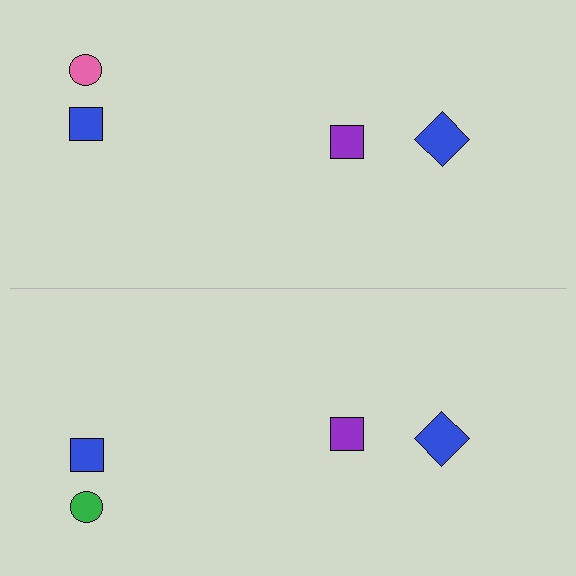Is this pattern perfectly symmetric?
No, the pattern is not perfectly symmetric. The green circle on the bottom side breaks the symmetry — its mirror counterpart is pink.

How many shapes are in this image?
There are 8 shapes in this image.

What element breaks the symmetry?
The green circle on the bottom side breaks the symmetry — its mirror counterpart is pink.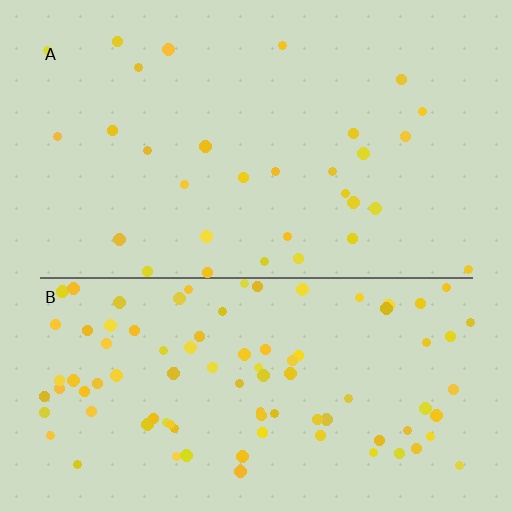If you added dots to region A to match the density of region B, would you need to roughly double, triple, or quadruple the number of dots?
Approximately triple.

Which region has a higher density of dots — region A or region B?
B (the bottom).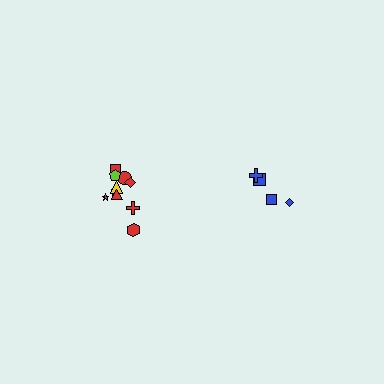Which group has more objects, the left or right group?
The left group.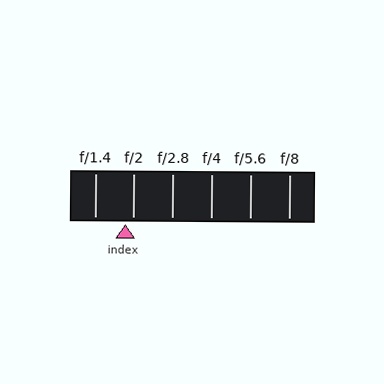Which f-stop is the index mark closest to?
The index mark is closest to f/2.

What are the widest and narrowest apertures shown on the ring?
The widest aperture shown is f/1.4 and the narrowest is f/8.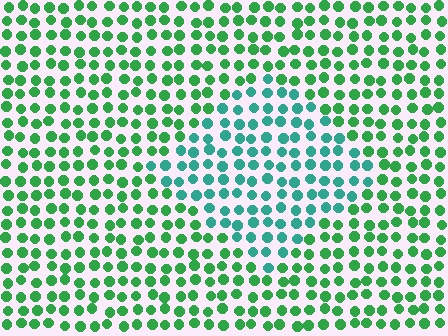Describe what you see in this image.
The image is filled with small green elements in a uniform arrangement. A diamond-shaped region is visible where the elements are tinted to a slightly different hue, forming a subtle color boundary.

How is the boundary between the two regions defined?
The boundary is defined purely by a slight shift in hue (about 37 degrees). Spacing, size, and orientation are identical on both sides.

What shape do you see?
I see a diamond.